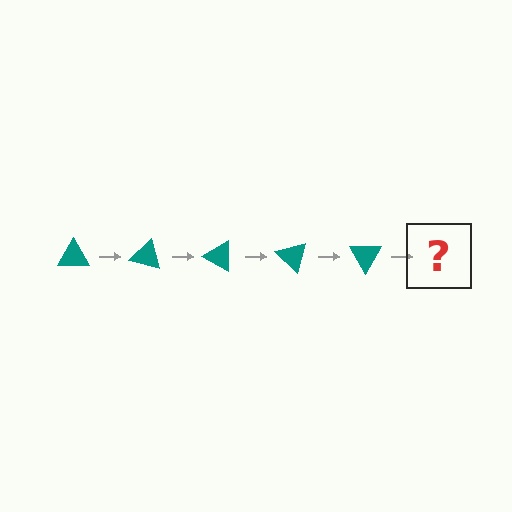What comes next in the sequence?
The next element should be a teal triangle rotated 75 degrees.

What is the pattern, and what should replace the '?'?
The pattern is that the triangle rotates 15 degrees each step. The '?' should be a teal triangle rotated 75 degrees.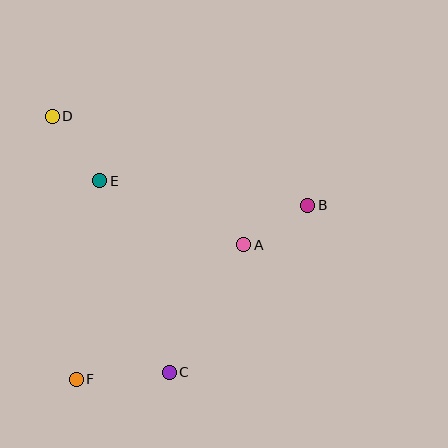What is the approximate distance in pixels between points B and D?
The distance between B and D is approximately 271 pixels.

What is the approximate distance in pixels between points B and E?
The distance between B and E is approximately 209 pixels.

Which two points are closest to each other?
Points A and B are closest to each other.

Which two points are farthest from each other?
Points B and F are farthest from each other.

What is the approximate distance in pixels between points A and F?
The distance between A and F is approximately 215 pixels.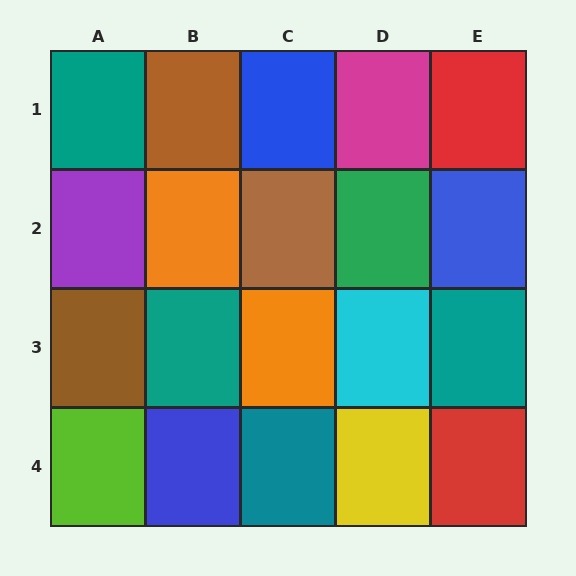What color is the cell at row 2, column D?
Green.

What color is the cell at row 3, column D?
Cyan.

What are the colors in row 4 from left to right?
Lime, blue, teal, yellow, red.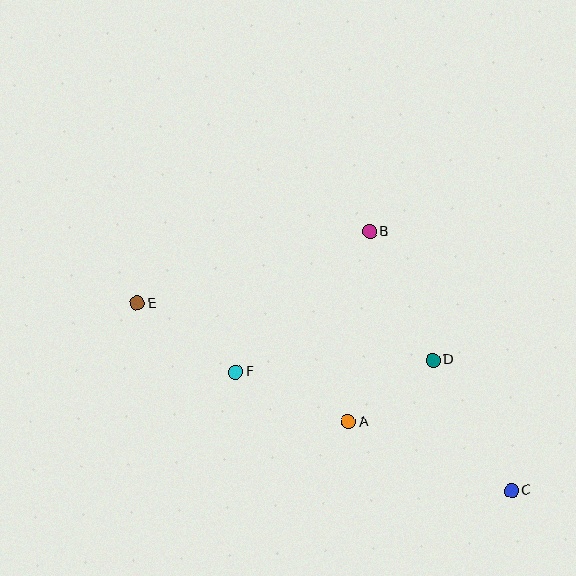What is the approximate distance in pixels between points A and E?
The distance between A and E is approximately 242 pixels.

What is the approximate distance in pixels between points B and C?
The distance between B and C is approximately 295 pixels.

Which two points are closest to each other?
Points A and D are closest to each other.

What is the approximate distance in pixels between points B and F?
The distance between B and F is approximately 194 pixels.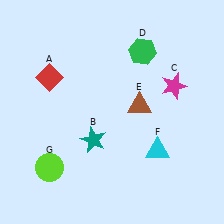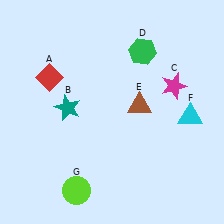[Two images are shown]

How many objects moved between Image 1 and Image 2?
3 objects moved between the two images.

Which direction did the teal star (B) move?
The teal star (B) moved up.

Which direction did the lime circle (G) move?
The lime circle (G) moved right.